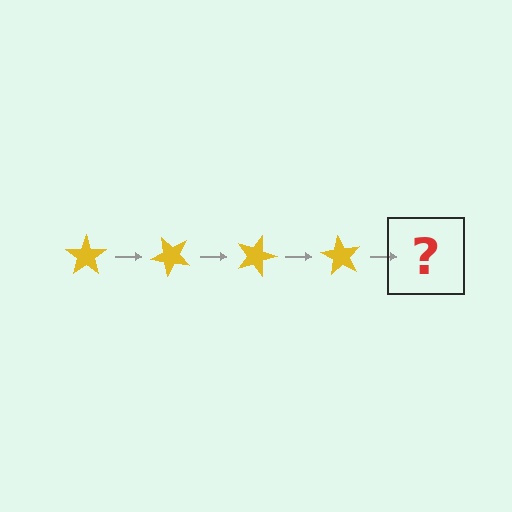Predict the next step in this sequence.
The next step is a yellow star rotated 180 degrees.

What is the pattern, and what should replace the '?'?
The pattern is that the star rotates 45 degrees each step. The '?' should be a yellow star rotated 180 degrees.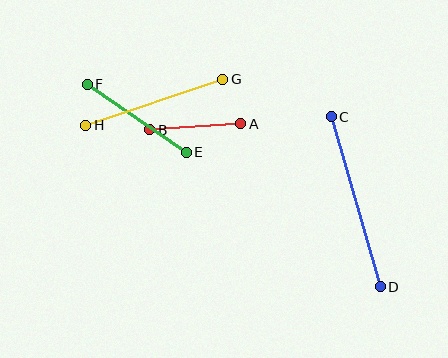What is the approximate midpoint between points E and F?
The midpoint is at approximately (137, 118) pixels.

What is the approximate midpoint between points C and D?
The midpoint is at approximately (356, 202) pixels.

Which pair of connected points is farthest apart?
Points C and D are farthest apart.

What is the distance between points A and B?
The distance is approximately 91 pixels.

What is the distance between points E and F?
The distance is approximately 120 pixels.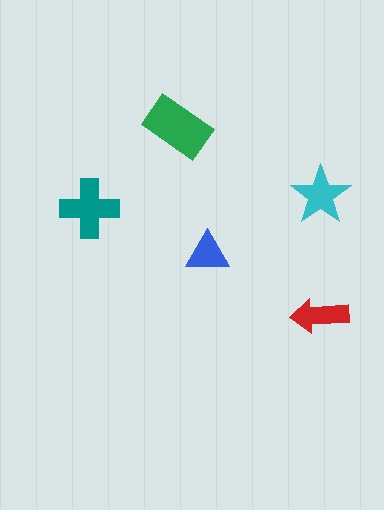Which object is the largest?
The green rectangle.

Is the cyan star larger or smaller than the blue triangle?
Larger.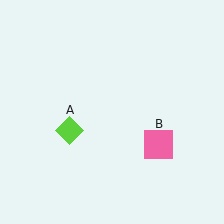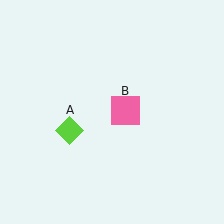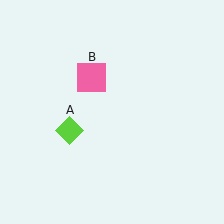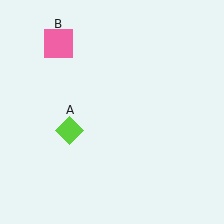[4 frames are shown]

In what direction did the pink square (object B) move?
The pink square (object B) moved up and to the left.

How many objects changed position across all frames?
1 object changed position: pink square (object B).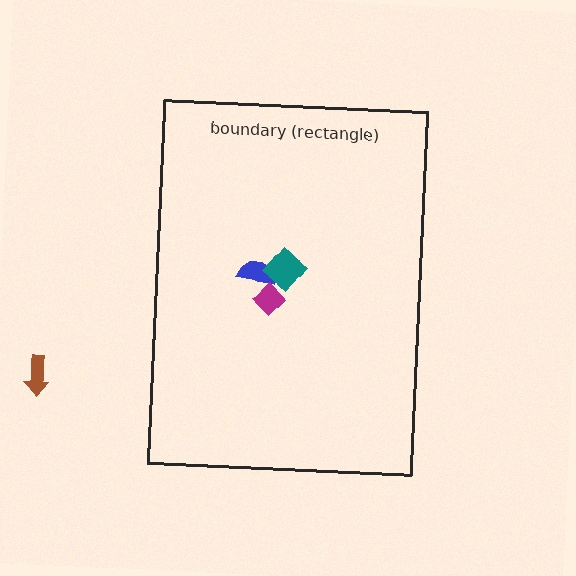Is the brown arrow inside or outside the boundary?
Outside.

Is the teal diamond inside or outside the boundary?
Inside.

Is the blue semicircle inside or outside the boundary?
Inside.